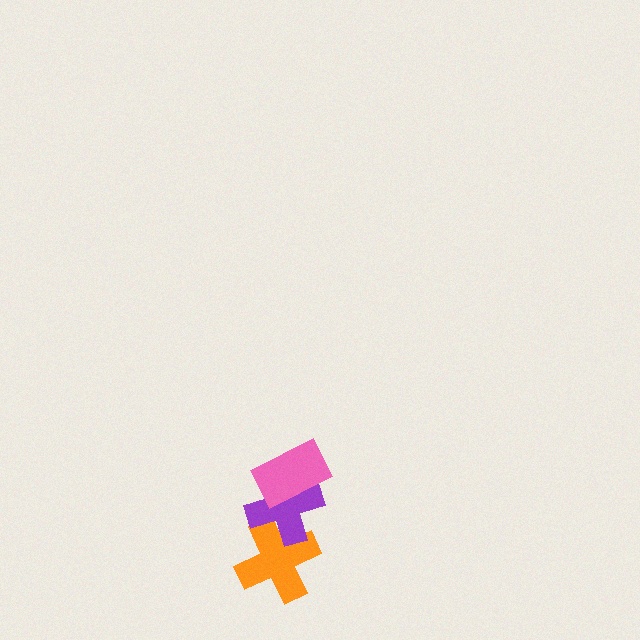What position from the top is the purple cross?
The purple cross is 2nd from the top.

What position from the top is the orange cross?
The orange cross is 3rd from the top.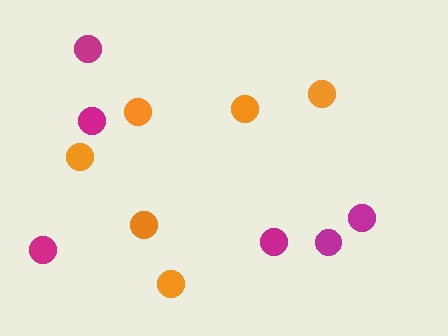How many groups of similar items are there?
There are 2 groups: one group of orange circles (6) and one group of magenta circles (6).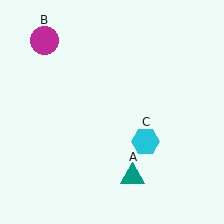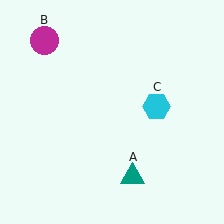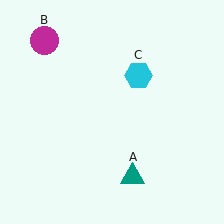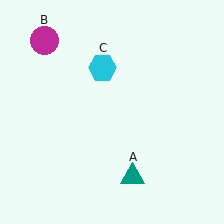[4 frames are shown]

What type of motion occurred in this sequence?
The cyan hexagon (object C) rotated counterclockwise around the center of the scene.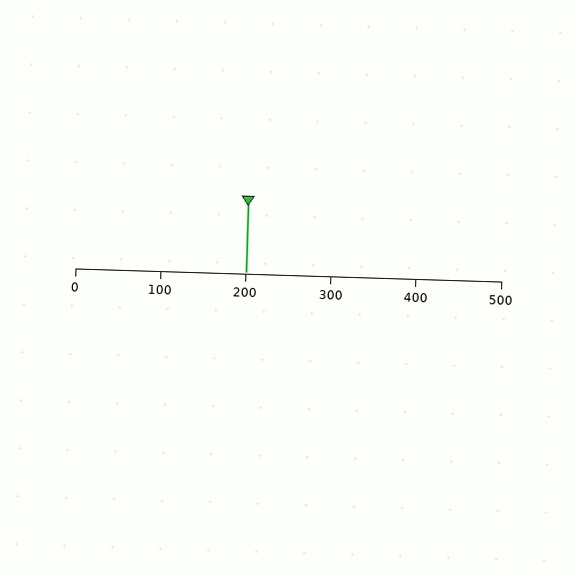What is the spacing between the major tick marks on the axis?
The major ticks are spaced 100 apart.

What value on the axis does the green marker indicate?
The marker indicates approximately 200.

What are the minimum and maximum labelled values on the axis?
The axis runs from 0 to 500.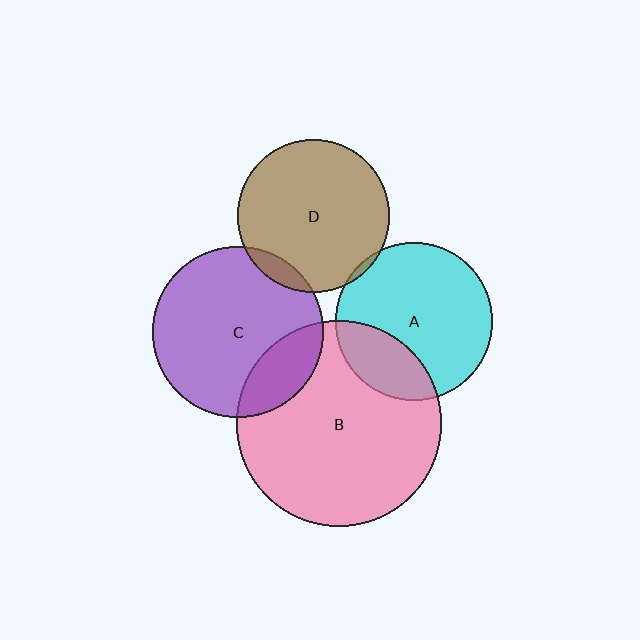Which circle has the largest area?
Circle B (pink).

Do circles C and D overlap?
Yes.